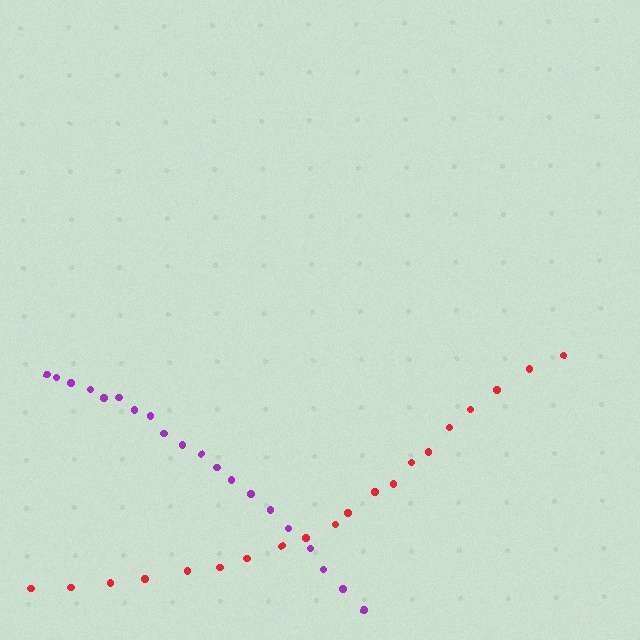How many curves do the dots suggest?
There are 2 distinct paths.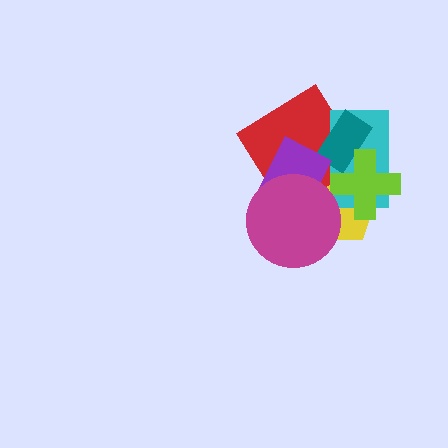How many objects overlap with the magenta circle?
3 objects overlap with the magenta circle.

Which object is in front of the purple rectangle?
The magenta circle is in front of the purple rectangle.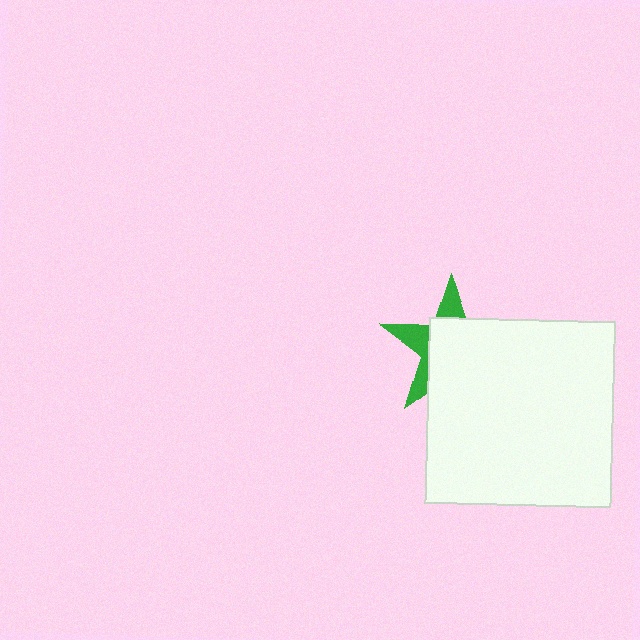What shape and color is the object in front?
The object in front is a white square.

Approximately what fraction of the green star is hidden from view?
Roughly 67% of the green star is hidden behind the white square.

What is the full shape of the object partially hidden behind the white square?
The partially hidden object is a green star.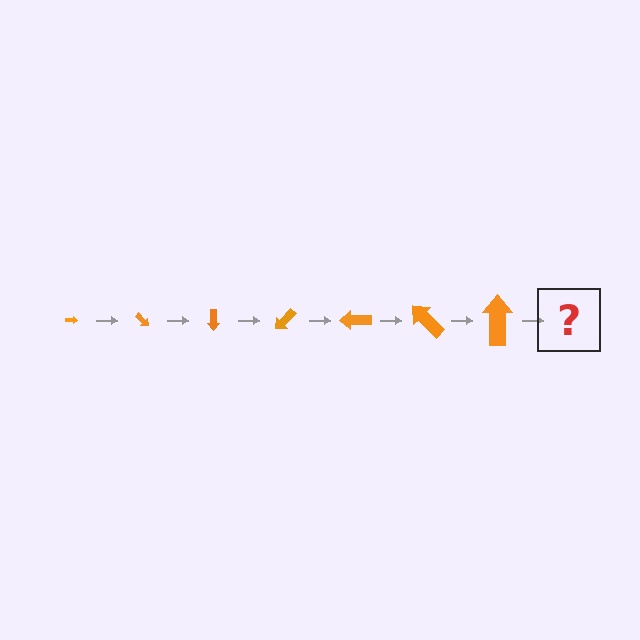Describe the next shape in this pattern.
It should be an arrow, larger than the previous one and rotated 315 degrees from the start.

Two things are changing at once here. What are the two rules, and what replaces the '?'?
The two rules are that the arrow grows larger each step and it rotates 45 degrees each step. The '?' should be an arrow, larger than the previous one and rotated 315 degrees from the start.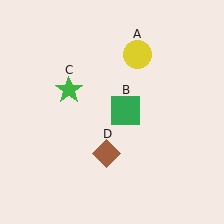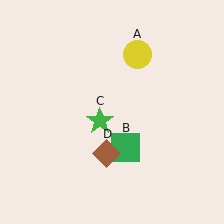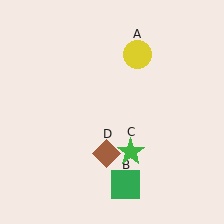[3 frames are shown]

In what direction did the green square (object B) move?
The green square (object B) moved down.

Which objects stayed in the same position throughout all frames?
Yellow circle (object A) and brown diamond (object D) remained stationary.